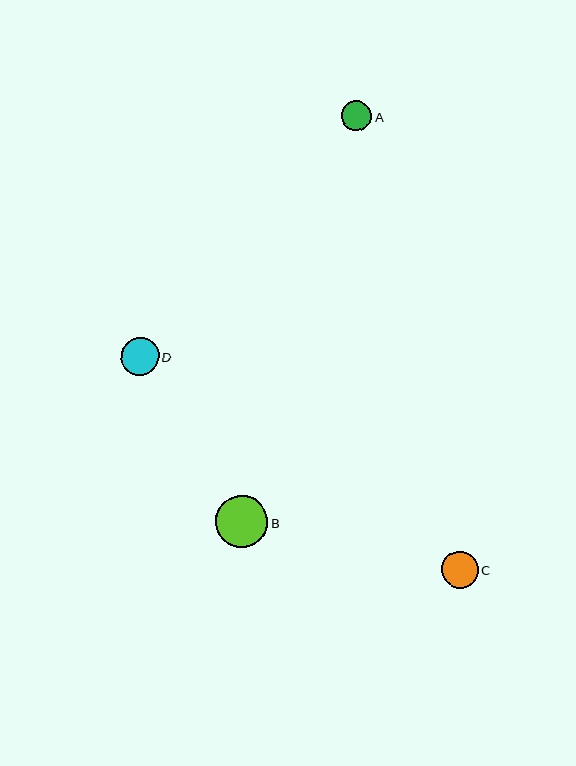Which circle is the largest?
Circle B is the largest with a size of approximately 52 pixels.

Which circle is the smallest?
Circle A is the smallest with a size of approximately 30 pixels.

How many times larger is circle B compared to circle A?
Circle B is approximately 1.8 times the size of circle A.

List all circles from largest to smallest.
From largest to smallest: B, D, C, A.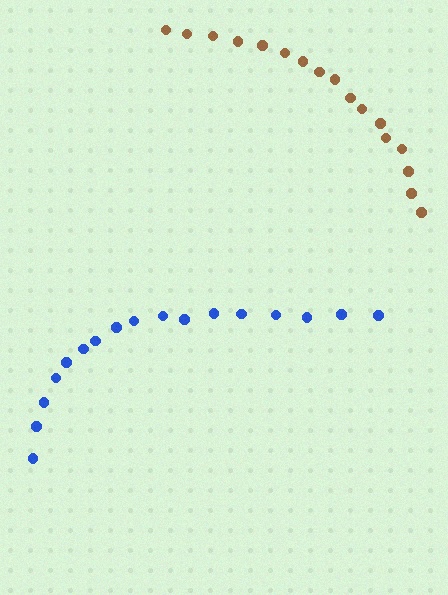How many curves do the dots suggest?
There are 2 distinct paths.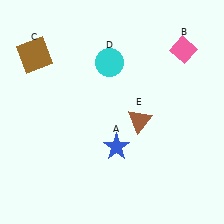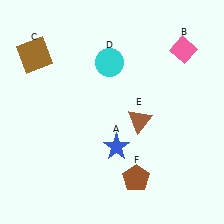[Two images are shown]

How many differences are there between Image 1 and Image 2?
There is 1 difference between the two images.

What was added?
A brown pentagon (F) was added in Image 2.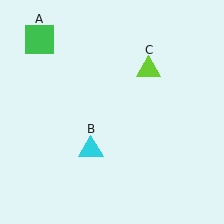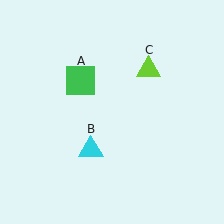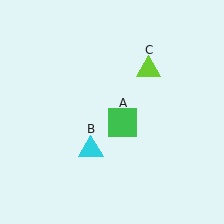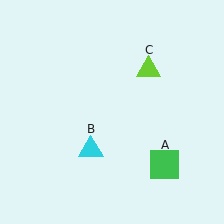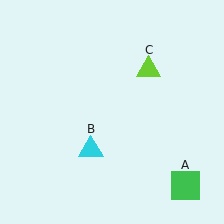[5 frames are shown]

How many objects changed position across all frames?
1 object changed position: green square (object A).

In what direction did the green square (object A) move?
The green square (object A) moved down and to the right.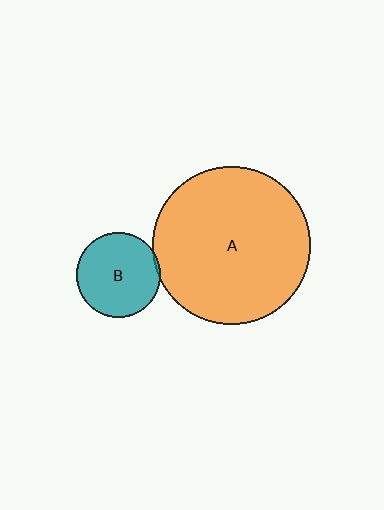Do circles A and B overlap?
Yes.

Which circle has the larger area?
Circle A (orange).